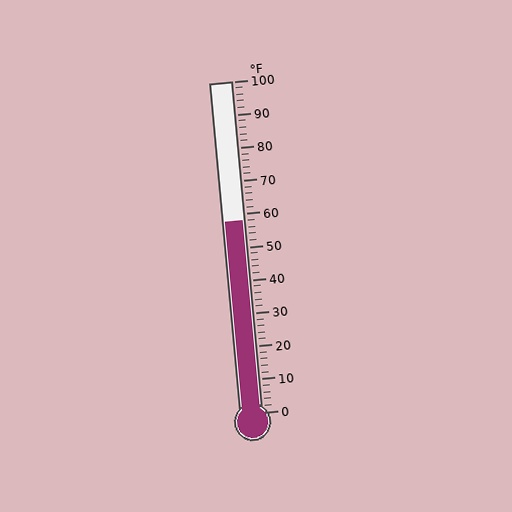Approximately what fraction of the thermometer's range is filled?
The thermometer is filled to approximately 60% of its range.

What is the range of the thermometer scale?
The thermometer scale ranges from 0°F to 100°F.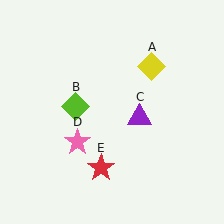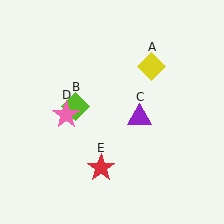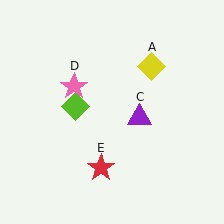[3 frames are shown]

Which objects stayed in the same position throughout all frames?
Yellow diamond (object A) and lime diamond (object B) and purple triangle (object C) and red star (object E) remained stationary.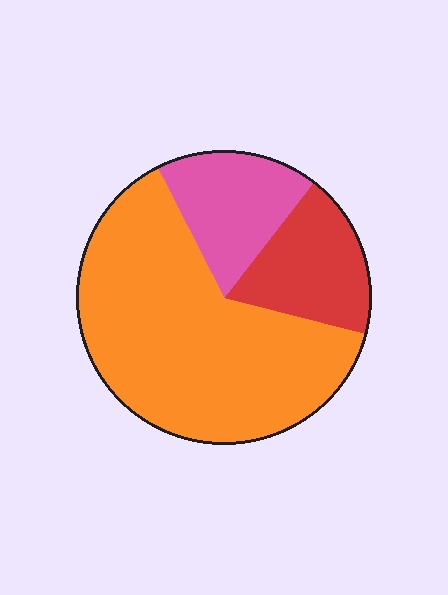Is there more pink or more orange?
Orange.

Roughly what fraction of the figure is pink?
Pink takes up about one sixth (1/6) of the figure.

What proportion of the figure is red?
Red covers around 20% of the figure.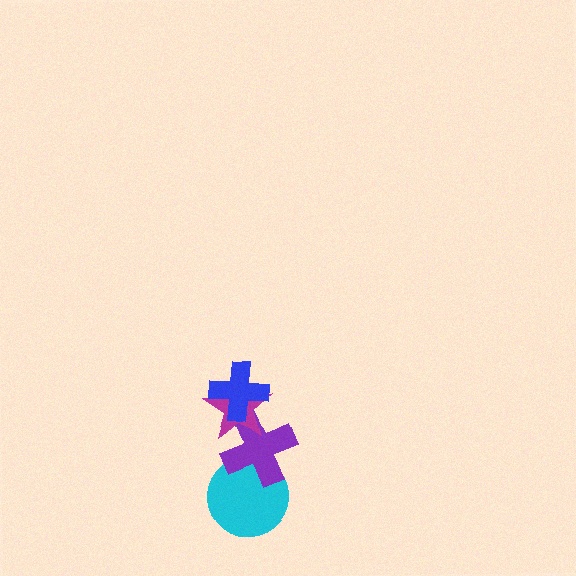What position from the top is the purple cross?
The purple cross is 3rd from the top.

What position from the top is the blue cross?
The blue cross is 1st from the top.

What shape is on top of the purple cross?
The magenta star is on top of the purple cross.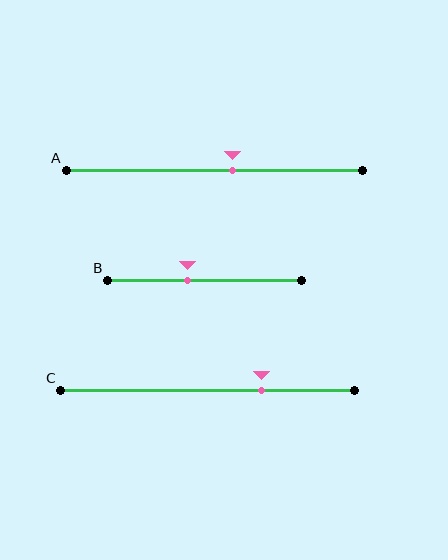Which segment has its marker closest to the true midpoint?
Segment A has its marker closest to the true midpoint.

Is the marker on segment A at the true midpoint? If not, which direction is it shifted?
No, the marker on segment A is shifted to the right by about 6% of the segment length.